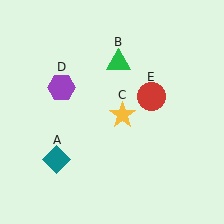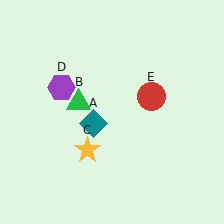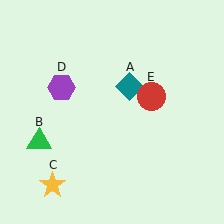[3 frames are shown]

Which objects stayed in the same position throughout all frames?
Purple hexagon (object D) and red circle (object E) remained stationary.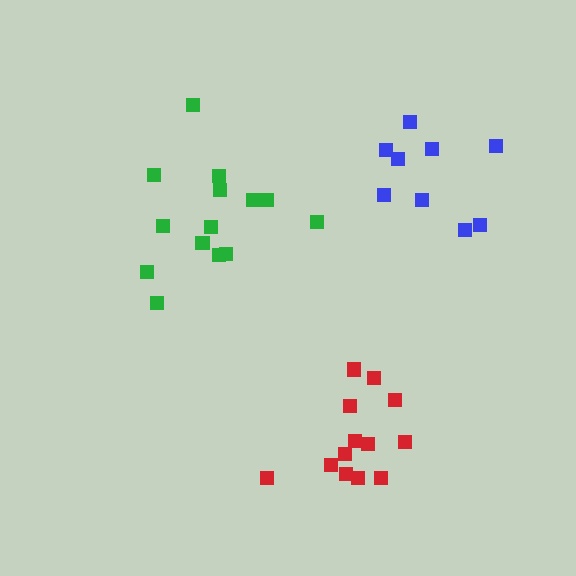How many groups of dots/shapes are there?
There are 3 groups.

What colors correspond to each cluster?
The clusters are colored: green, blue, red.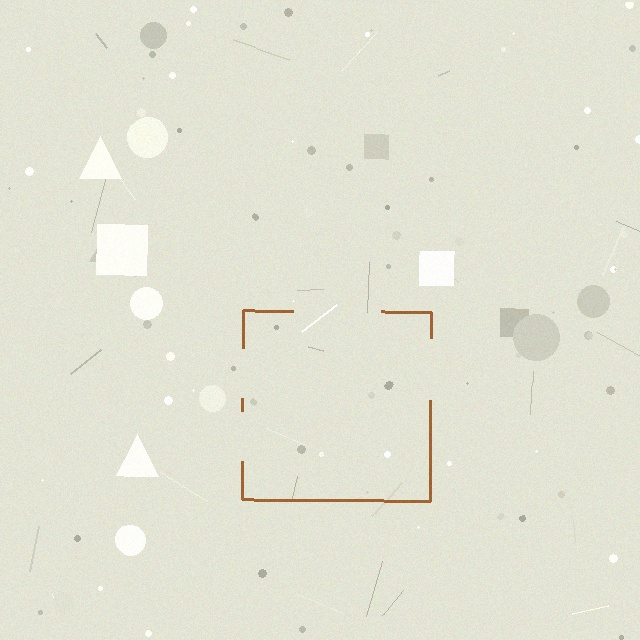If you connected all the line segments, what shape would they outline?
They would outline a square.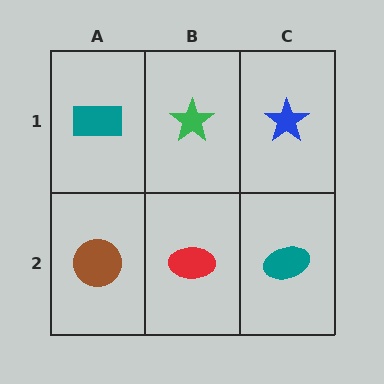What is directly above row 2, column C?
A blue star.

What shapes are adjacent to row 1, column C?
A teal ellipse (row 2, column C), a green star (row 1, column B).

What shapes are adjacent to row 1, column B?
A red ellipse (row 2, column B), a teal rectangle (row 1, column A), a blue star (row 1, column C).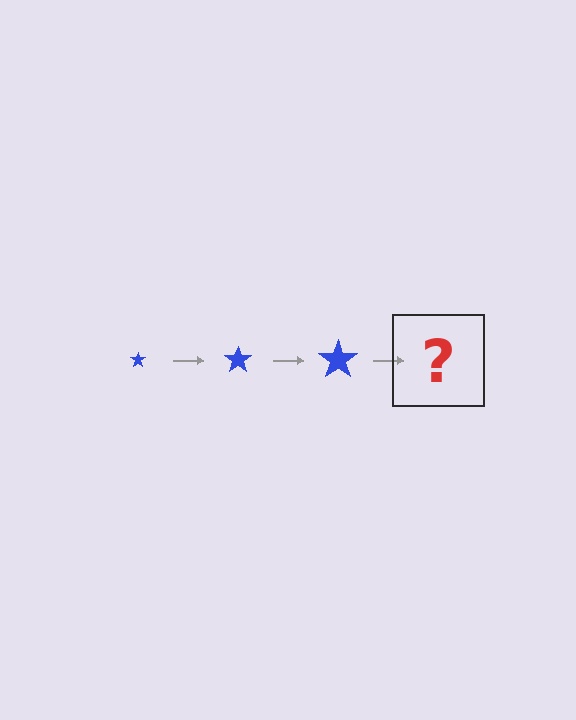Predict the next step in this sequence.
The next step is a blue star, larger than the previous one.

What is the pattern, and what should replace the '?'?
The pattern is that the star gets progressively larger each step. The '?' should be a blue star, larger than the previous one.